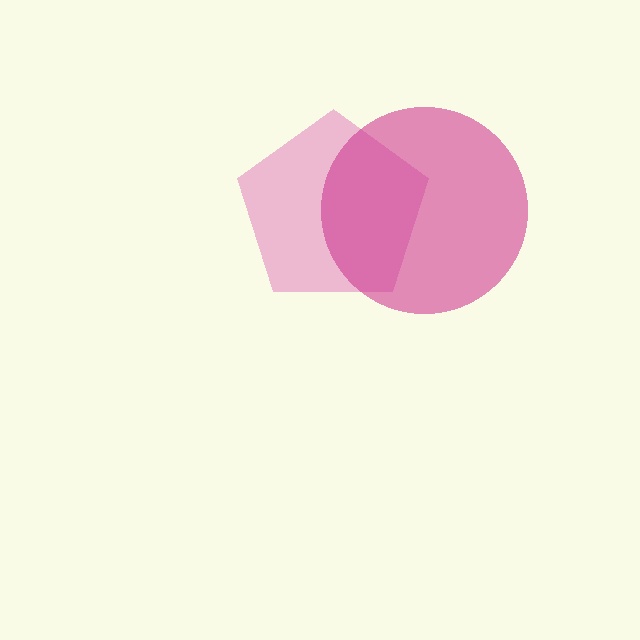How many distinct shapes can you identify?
There are 2 distinct shapes: a pink pentagon, a magenta circle.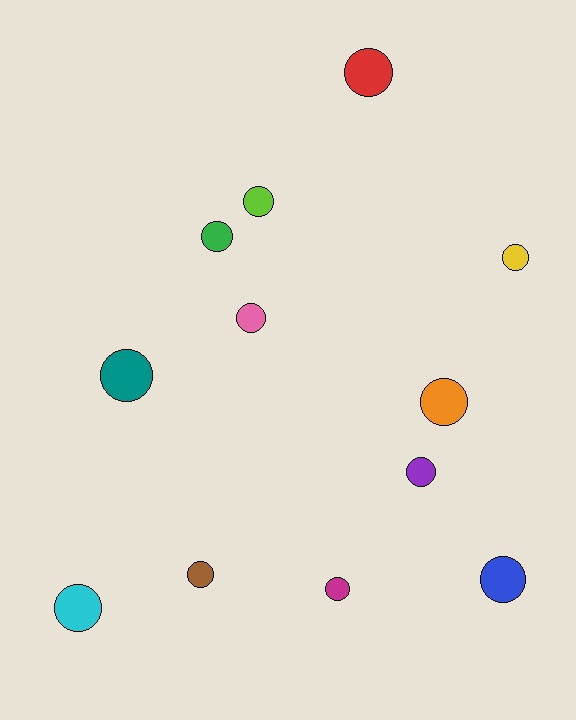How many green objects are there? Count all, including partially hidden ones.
There is 1 green object.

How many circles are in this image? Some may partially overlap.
There are 12 circles.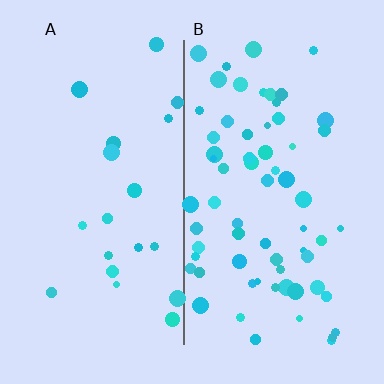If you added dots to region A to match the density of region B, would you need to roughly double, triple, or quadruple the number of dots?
Approximately triple.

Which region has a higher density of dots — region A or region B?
B (the right).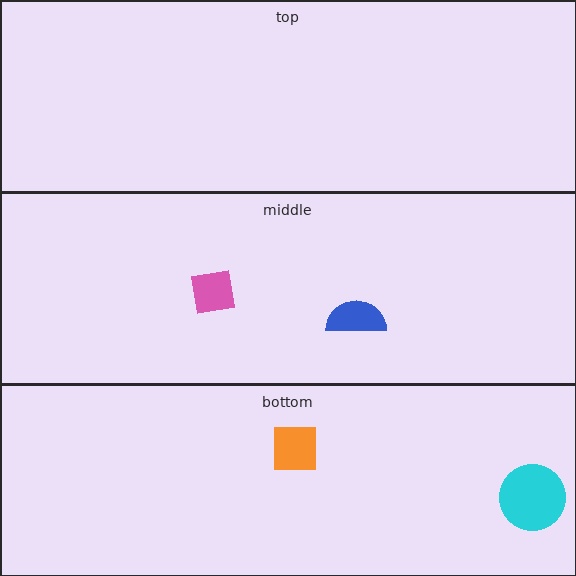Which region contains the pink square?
The middle region.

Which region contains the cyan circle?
The bottom region.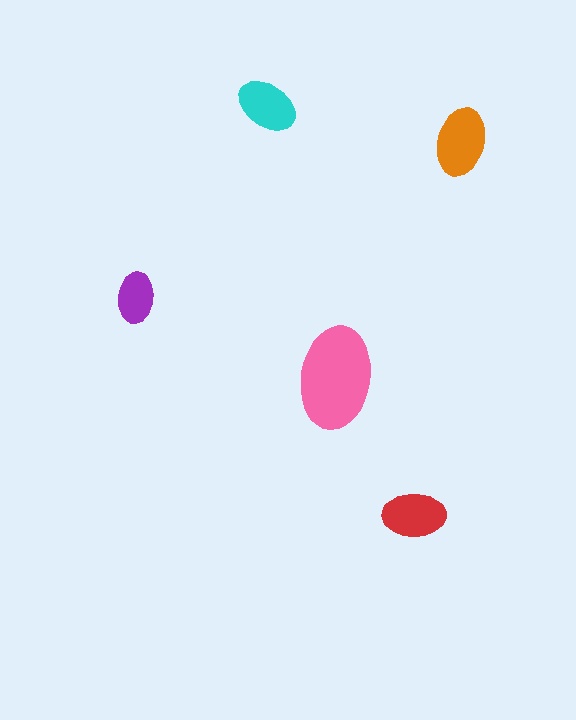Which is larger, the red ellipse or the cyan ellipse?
The red one.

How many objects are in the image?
There are 5 objects in the image.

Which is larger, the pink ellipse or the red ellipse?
The pink one.